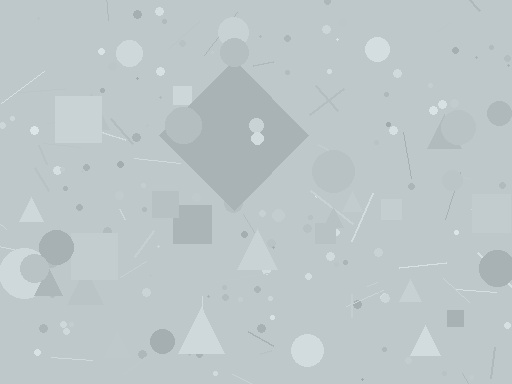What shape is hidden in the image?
A diamond is hidden in the image.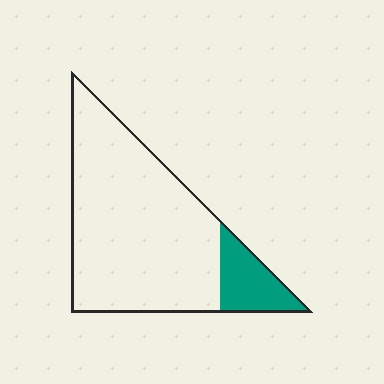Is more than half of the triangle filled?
No.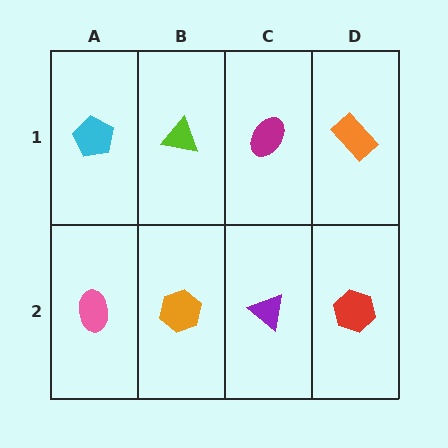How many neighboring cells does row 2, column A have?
2.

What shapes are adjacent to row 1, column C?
A purple triangle (row 2, column C), a lime triangle (row 1, column B), an orange rectangle (row 1, column D).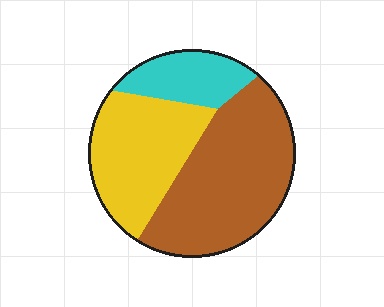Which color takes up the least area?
Cyan, at roughly 15%.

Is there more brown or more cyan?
Brown.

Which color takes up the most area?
Brown, at roughly 50%.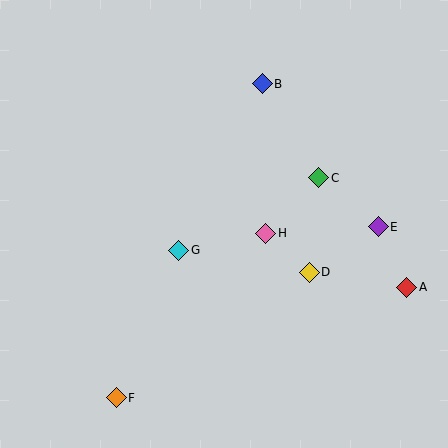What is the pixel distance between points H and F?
The distance between H and F is 222 pixels.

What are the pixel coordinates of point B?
Point B is at (262, 84).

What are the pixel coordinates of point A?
Point A is at (407, 287).